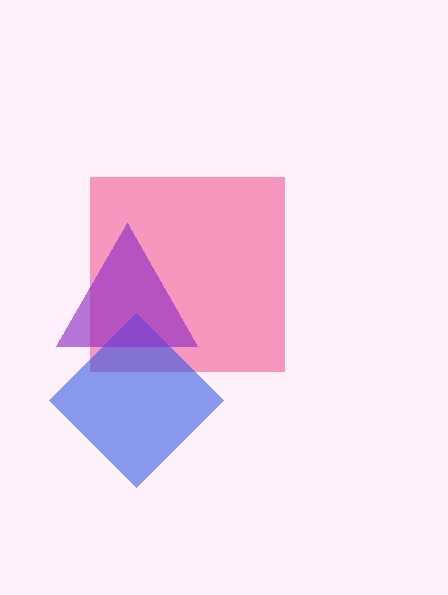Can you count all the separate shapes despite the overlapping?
Yes, there are 3 separate shapes.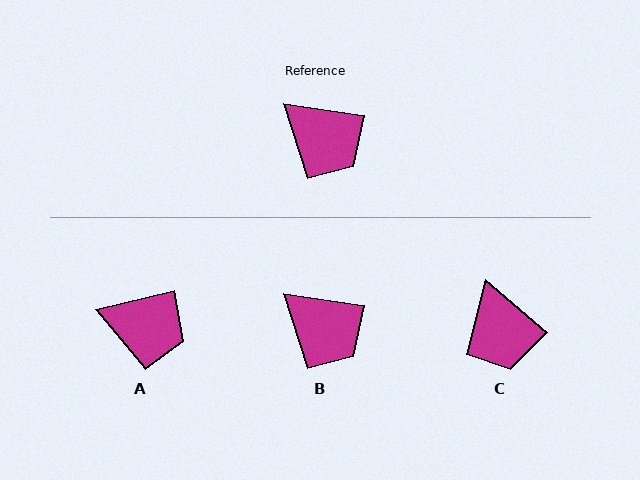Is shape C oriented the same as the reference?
No, it is off by about 32 degrees.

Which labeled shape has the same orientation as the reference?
B.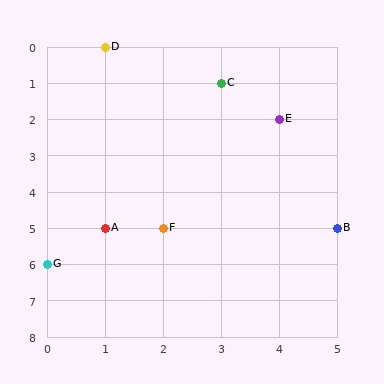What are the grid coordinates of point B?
Point B is at grid coordinates (5, 5).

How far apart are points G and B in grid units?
Points G and B are 5 columns and 1 row apart (about 5.1 grid units diagonally).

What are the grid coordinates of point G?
Point G is at grid coordinates (0, 6).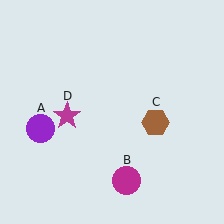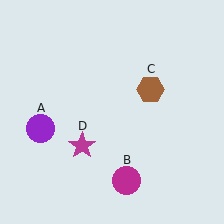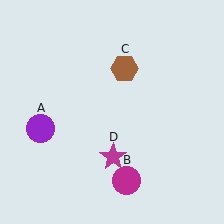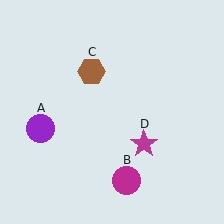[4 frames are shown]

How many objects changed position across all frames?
2 objects changed position: brown hexagon (object C), magenta star (object D).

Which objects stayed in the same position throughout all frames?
Purple circle (object A) and magenta circle (object B) remained stationary.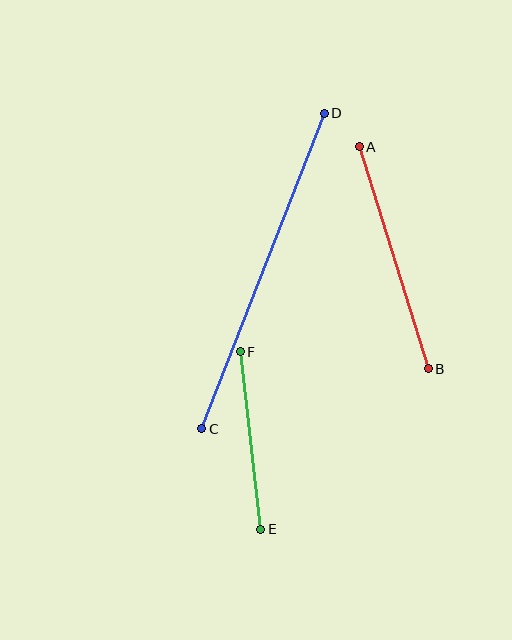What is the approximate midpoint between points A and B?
The midpoint is at approximately (394, 258) pixels.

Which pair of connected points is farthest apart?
Points C and D are farthest apart.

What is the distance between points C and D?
The distance is approximately 338 pixels.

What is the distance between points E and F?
The distance is approximately 179 pixels.